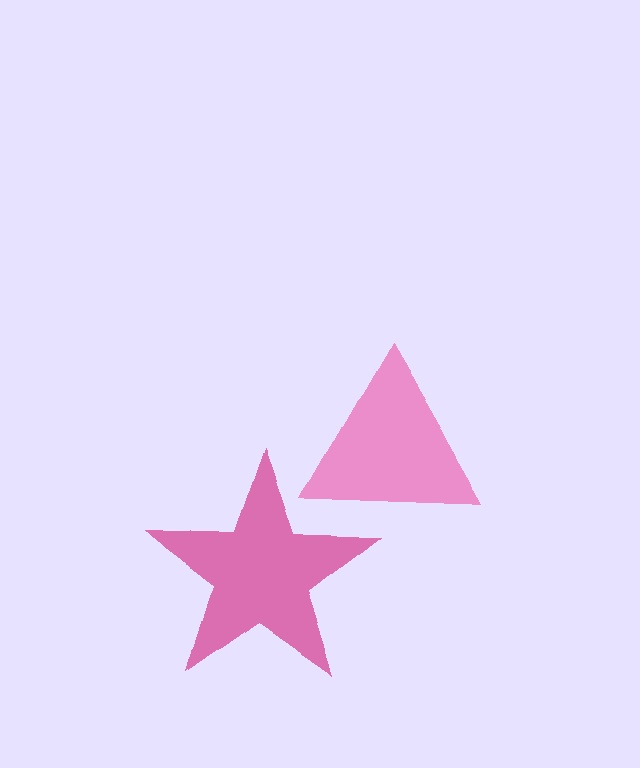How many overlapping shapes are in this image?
There are 2 overlapping shapes in the image.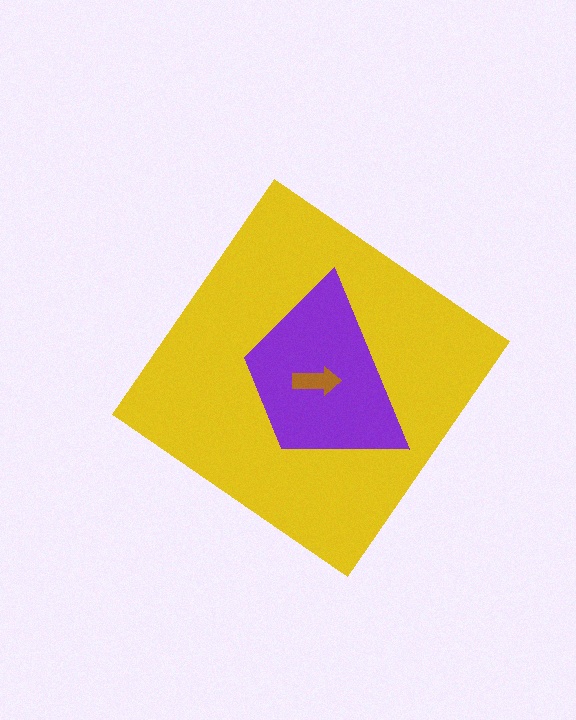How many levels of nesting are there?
3.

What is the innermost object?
The brown arrow.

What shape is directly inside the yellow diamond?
The purple trapezoid.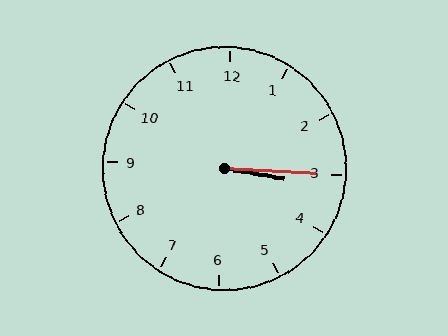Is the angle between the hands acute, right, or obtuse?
It is acute.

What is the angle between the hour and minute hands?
Approximately 8 degrees.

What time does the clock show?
3:15.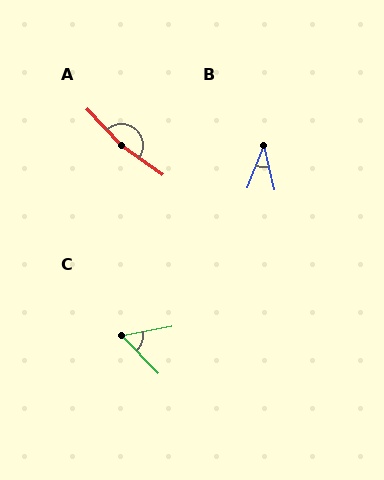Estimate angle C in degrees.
Approximately 57 degrees.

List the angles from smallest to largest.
B (35°), C (57°), A (169°).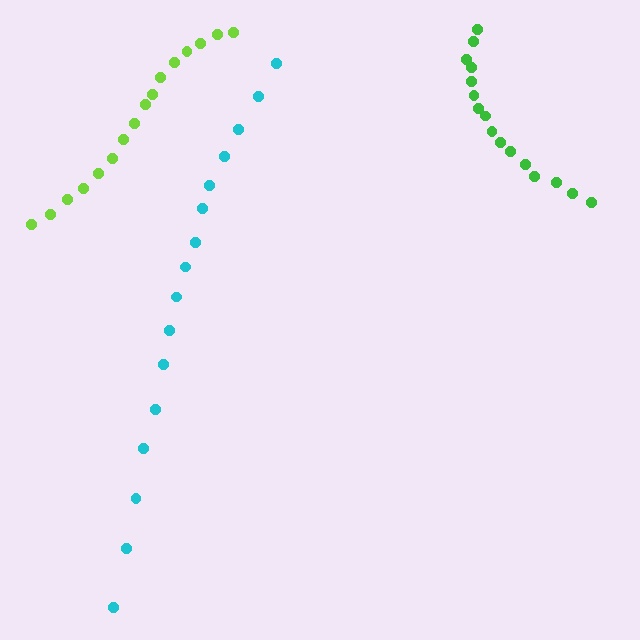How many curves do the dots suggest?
There are 3 distinct paths.